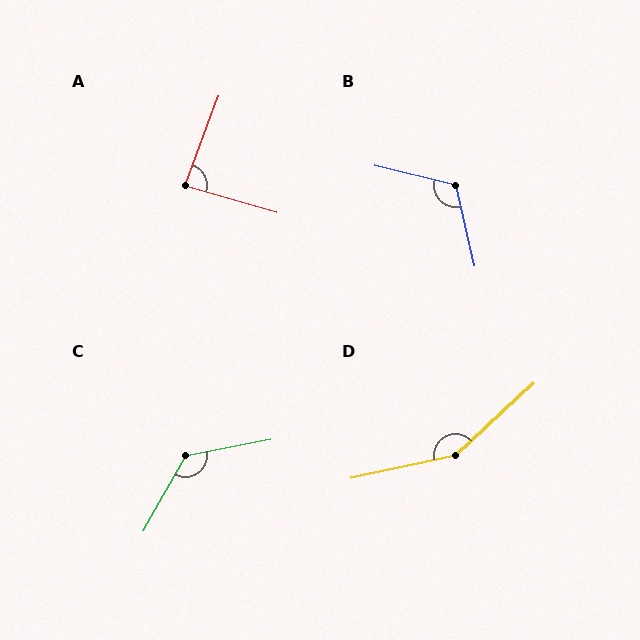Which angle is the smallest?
A, at approximately 86 degrees.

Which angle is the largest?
D, at approximately 149 degrees.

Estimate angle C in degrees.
Approximately 130 degrees.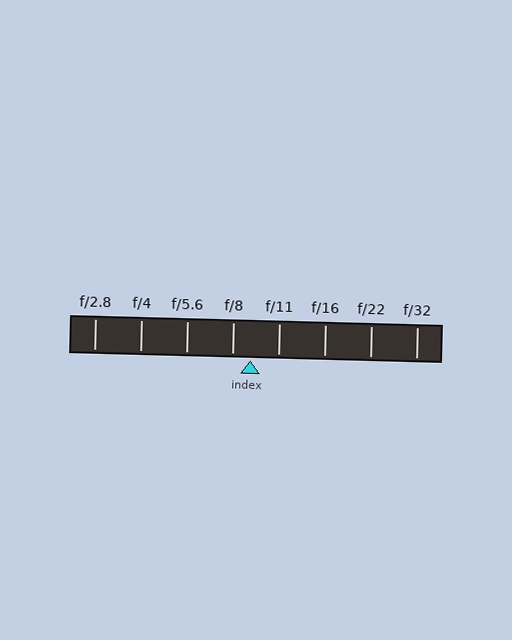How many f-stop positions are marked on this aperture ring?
There are 8 f-stop positions marked.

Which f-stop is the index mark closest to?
The index mark is closest to f/8.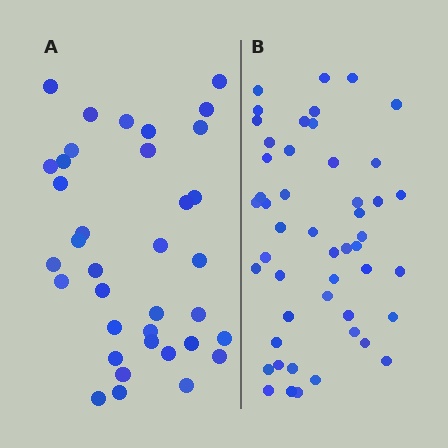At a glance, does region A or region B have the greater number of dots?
Region B (the right region) has more dots.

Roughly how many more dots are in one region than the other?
Region B has approximately 15 more dots than region A.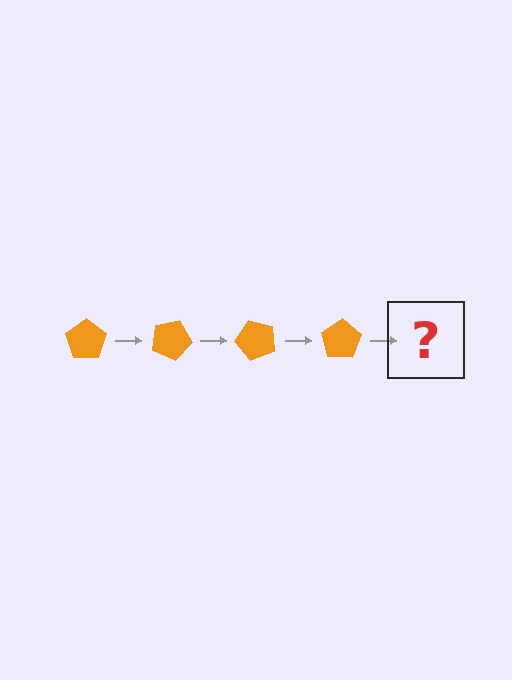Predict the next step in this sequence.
The next step is an orange pentagon rotated 100 degrees.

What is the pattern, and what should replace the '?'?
The pattern is that the pentagon rotates 25 degrees each step. The '?' should be an orange pentagon rotated 100 degrees.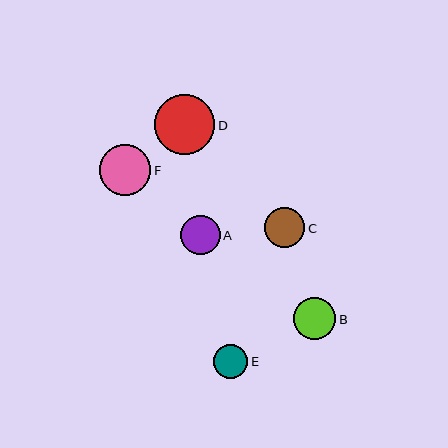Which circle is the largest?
Circle D is the largest with a size of approximately 60 pixels.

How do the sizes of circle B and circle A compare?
Circle B and circle A are approximately the same size.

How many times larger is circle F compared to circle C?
Circle F is approximately 1.3 times the size of circle C.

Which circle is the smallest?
Circle E is the smallest with a size of approximately 34 pixels.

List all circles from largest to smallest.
From largest to smallest: D, F, B, C, A, E.